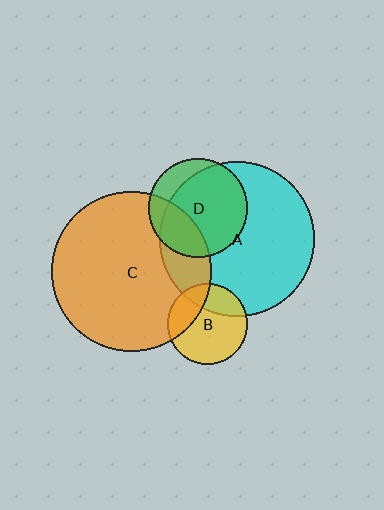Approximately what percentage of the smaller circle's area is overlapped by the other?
Approximately 25%.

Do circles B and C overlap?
Yes.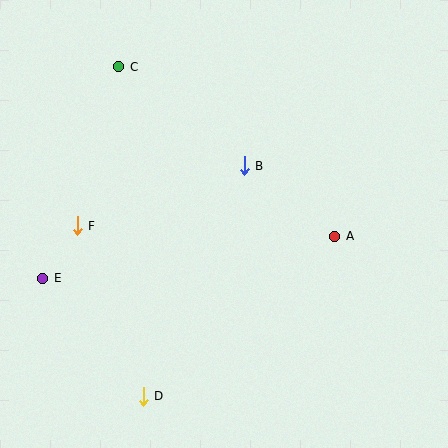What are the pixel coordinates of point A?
Point A is at (335, 236).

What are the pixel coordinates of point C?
Point C is at (119, 67).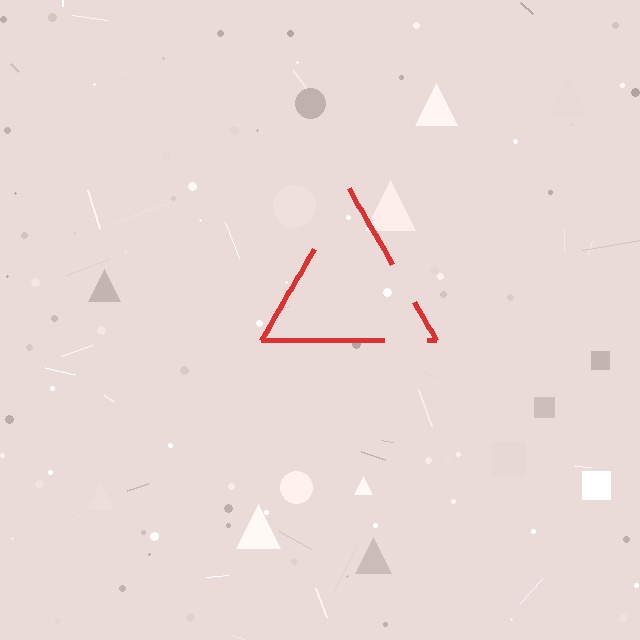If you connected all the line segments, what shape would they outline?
They would outline a triangle.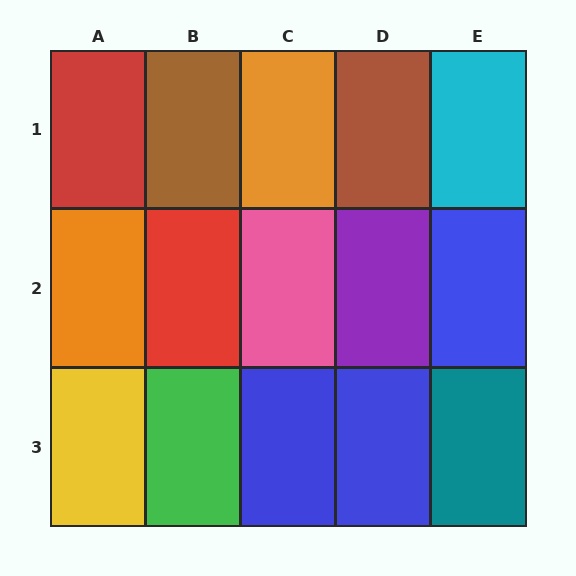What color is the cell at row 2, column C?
Pink.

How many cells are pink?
1 cell is pink.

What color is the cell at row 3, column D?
Blue.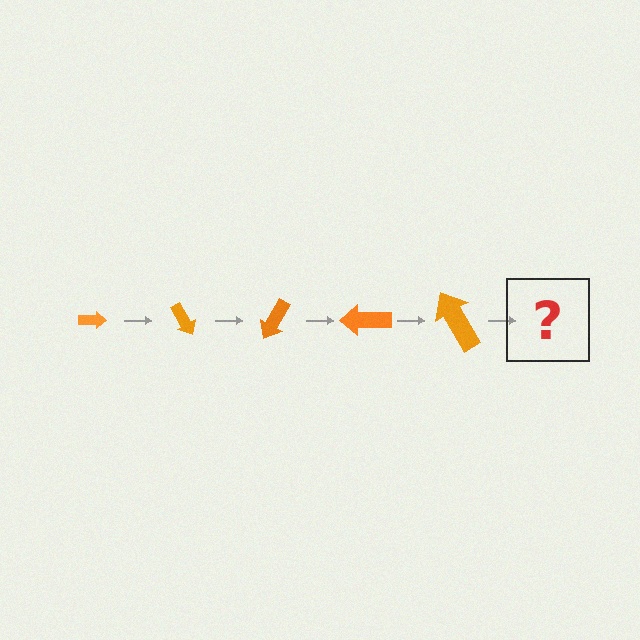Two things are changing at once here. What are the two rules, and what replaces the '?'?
The two rules are that the arrow grows larger each step and it rotates 60 degrees each step. The '?' should be an arrow, larger than the previous one and rotated 300 degrees from the start.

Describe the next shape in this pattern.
It should be an arrow, larger than the previous one and rotated 300 degrees from the start.